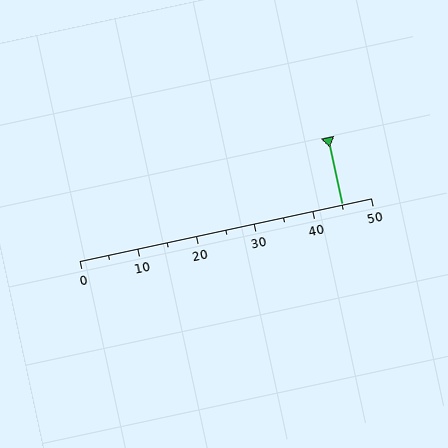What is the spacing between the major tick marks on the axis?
The major ticks are spaced 10 apart.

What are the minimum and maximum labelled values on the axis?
The axis runs from 0 to 50.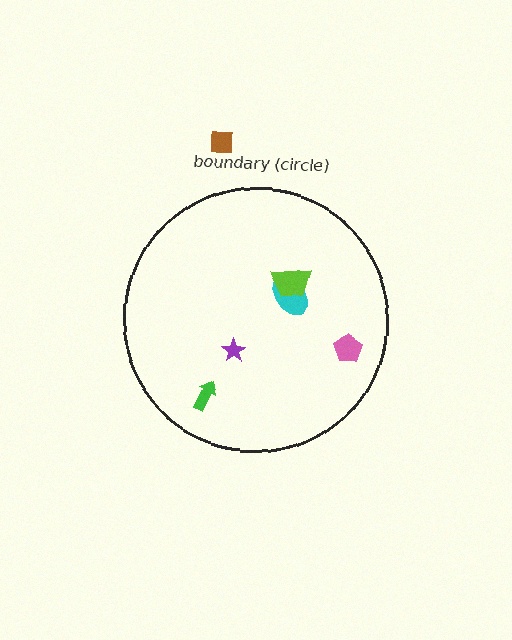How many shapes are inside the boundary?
5 inside, 1 outside.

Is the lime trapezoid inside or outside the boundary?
Inside.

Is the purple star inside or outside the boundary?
Inside.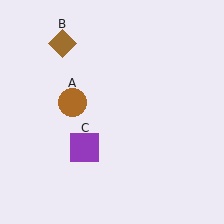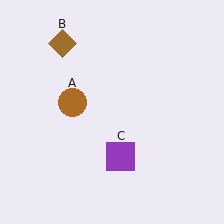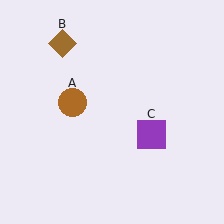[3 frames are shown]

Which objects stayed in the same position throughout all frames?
Brown circle (object A) and brown diamond (object B) remained stationary.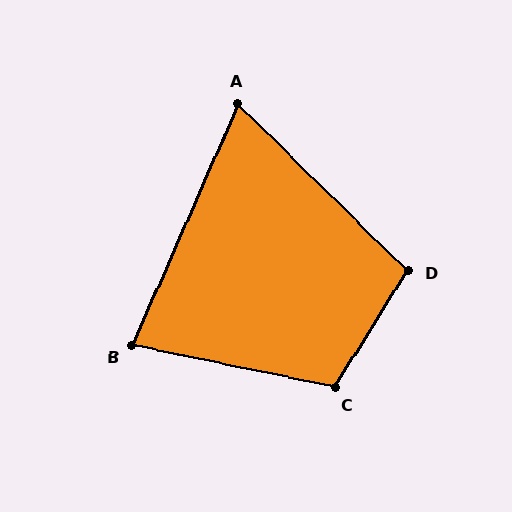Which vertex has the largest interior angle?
C, at approximately 111 degrees.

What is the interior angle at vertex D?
Approximately 102 degrees (obtuse).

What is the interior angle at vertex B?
Approximately 78 degrees (acute).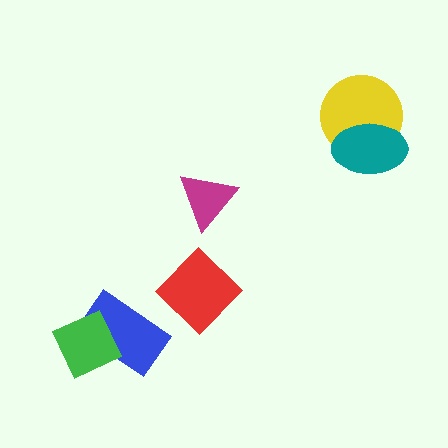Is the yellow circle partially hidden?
Yes, it is partially covered by another shape.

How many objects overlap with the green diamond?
1 object overlaps with the green diamond.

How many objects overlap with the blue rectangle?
1 object overlaps with the blue rectangle.